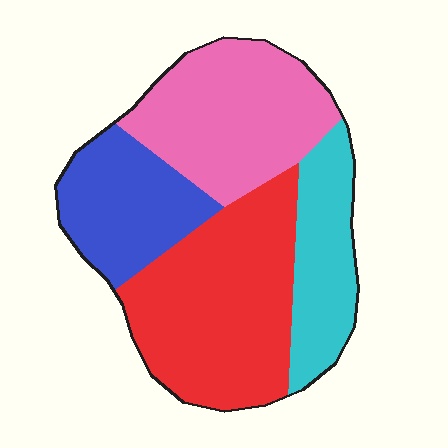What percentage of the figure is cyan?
Cyan takes up between a sixth and a third of the figure.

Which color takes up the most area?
Red, at roughly 35%.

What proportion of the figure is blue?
Blue takes up about one fifth (1/5) of the figure.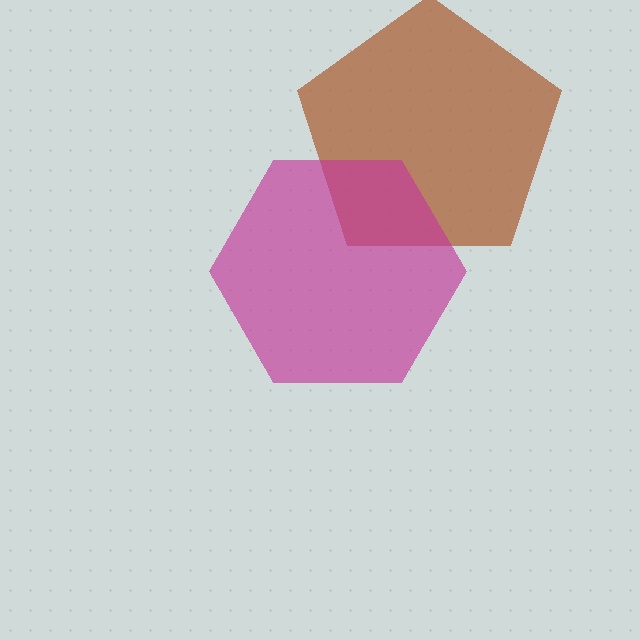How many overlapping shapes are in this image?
There are 2 overlapping shapes in the image.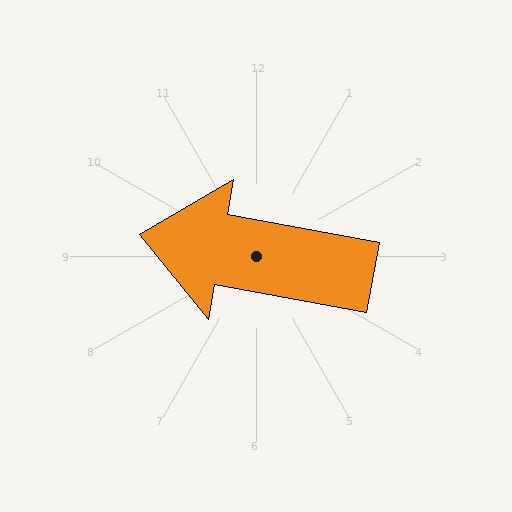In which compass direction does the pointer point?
West.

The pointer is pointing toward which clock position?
Roughly 9 o'clock.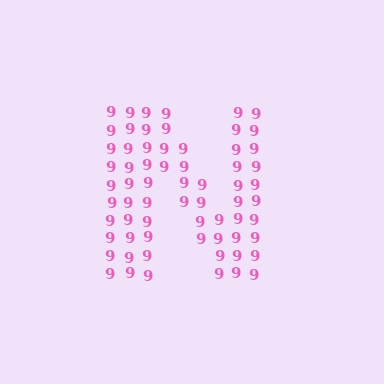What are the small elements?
The small elements are digit 9's.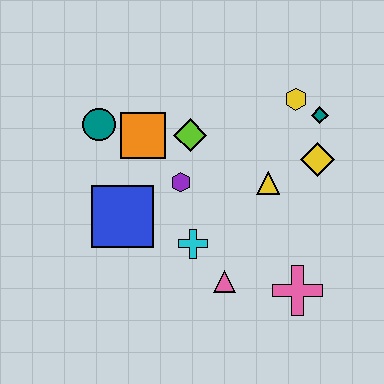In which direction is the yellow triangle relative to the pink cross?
The yellow triangle is above the pink cross.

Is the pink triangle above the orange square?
No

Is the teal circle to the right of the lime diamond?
No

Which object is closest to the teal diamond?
The yellow hexagon is closest to the teal diamond.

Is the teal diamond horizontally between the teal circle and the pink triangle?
No